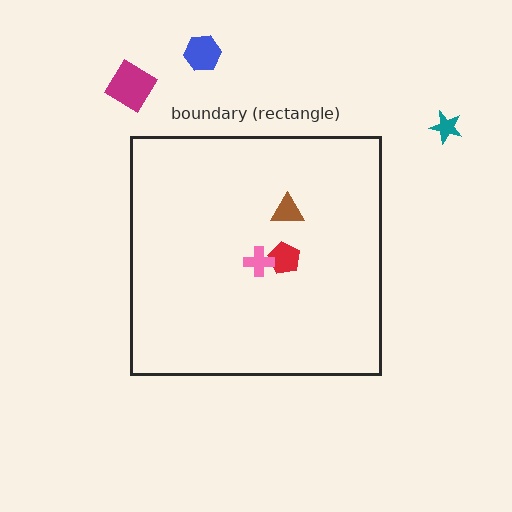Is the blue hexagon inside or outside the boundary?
Outside.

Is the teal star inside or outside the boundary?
Outside.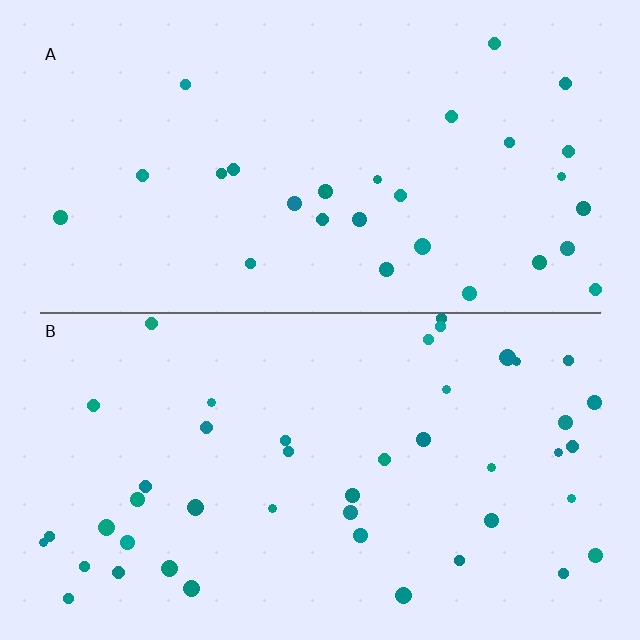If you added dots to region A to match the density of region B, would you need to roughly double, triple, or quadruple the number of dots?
Approximately double.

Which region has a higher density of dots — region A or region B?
B (the bottom).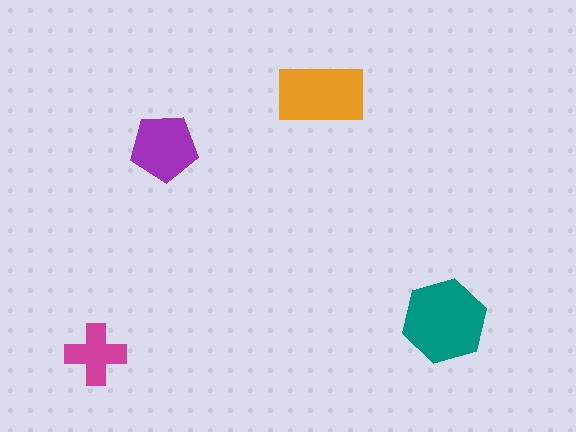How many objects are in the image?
There are 4 objects in the image.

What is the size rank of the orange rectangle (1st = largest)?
2nd.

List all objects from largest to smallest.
The teal hexagon, the orange rectangle, the purple pentagon, the magenta cross.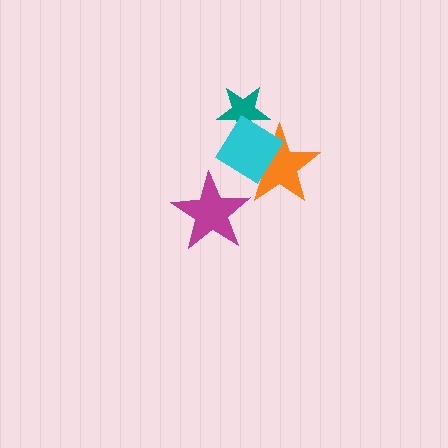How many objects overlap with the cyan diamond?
2 objects overlap with the cyan diamond.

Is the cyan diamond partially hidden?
No, no other shape covers it.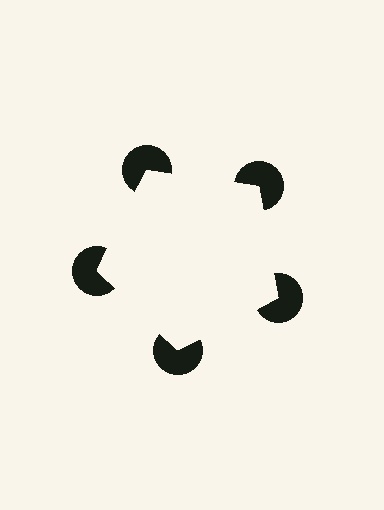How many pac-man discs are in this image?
There are 5 — one at each vertex of the illusory pentagon.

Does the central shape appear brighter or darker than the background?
It typically appears slightly brighter than the background, even though no actual brightness change is drawn.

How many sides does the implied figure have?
5 sides.